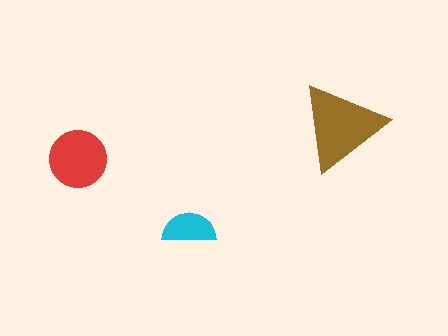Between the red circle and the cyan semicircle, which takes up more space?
The red circle.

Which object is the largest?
The brown triangle.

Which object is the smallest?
The cyan semicircle.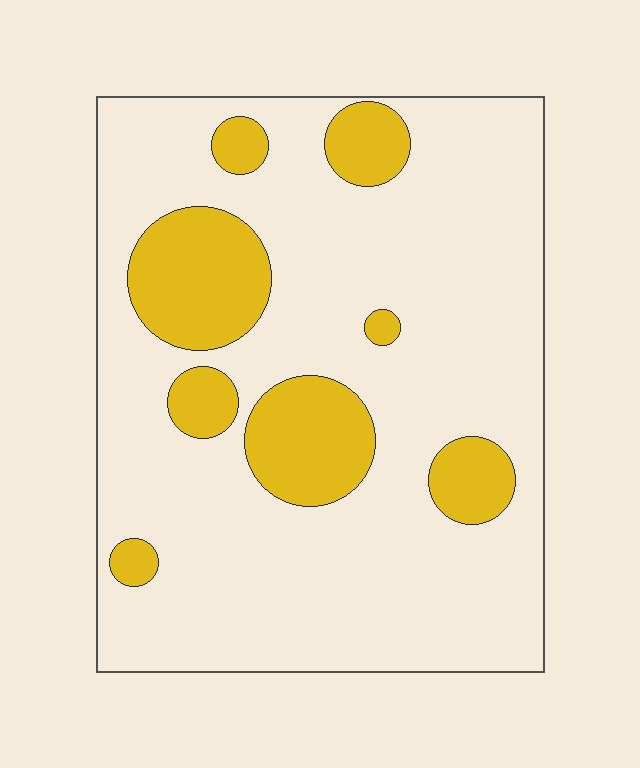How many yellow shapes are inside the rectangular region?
8.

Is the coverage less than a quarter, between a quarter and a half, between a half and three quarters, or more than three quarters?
Less than a quarter.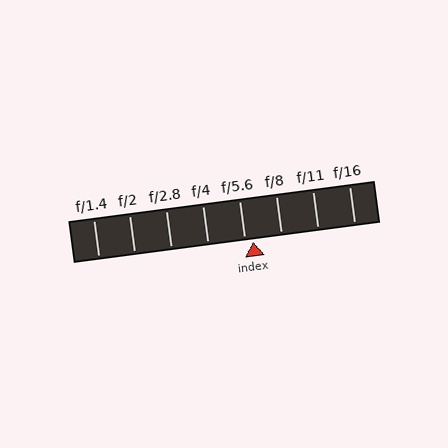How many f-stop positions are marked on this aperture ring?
There are 8 f-stop positions marked.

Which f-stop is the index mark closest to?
The index mark is closest to f/5.6.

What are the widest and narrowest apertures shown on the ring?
The widest aperture shown is f/1.4 and the narrowest is f/16.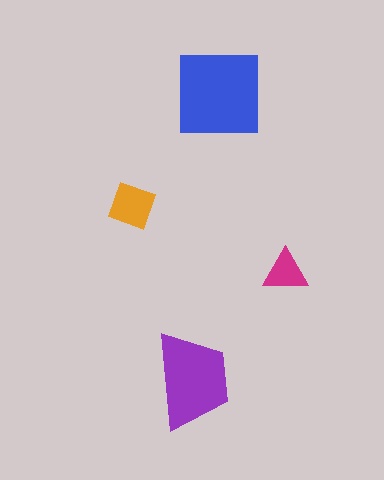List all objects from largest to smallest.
The blue square, the purple trapezoid, the orange diamond, the magenta triangle.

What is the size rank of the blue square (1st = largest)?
1st.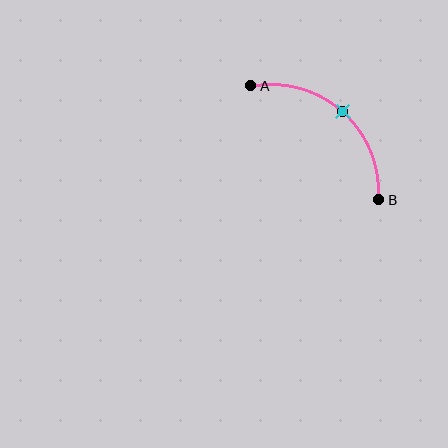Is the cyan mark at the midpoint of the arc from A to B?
Yes. The cyan mark lies on the arc at equal arc-length from both A and B — it is the arc midpoint.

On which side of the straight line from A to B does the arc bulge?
The arc bulges above and to the right of the straight line connecting A and B.